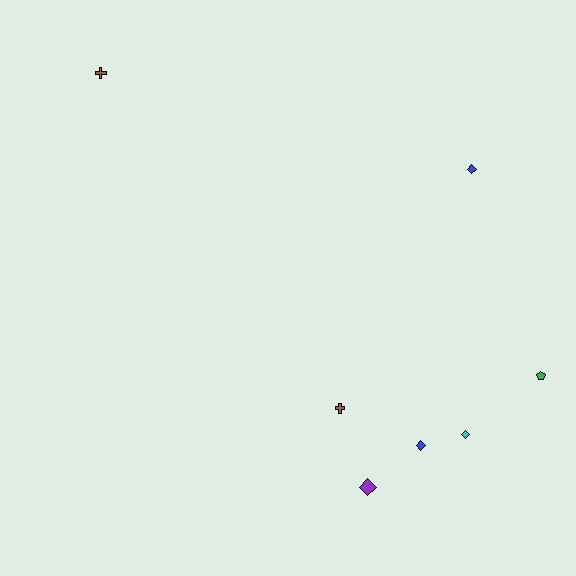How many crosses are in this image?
There are 2 crosses.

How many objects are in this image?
There are 7 objects.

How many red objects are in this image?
There are no red objects.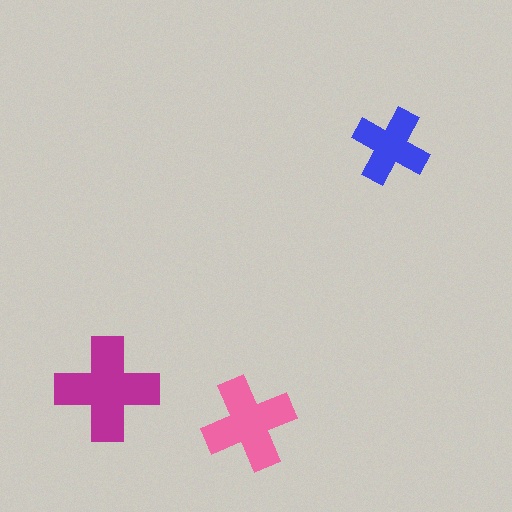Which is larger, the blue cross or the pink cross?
The pink one.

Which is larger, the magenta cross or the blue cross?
The magenta one.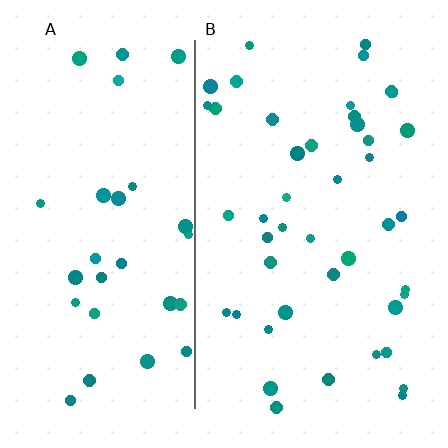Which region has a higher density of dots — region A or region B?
B (the right).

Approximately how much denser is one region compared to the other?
Approximately 1.4× — region B over region A.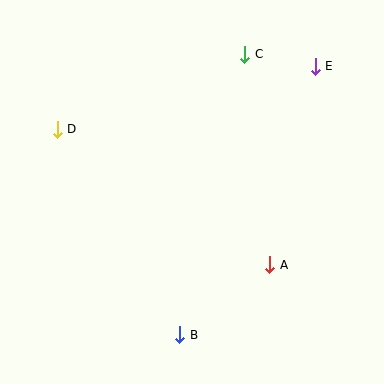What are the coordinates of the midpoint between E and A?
The midpoint between E and A is at (292, 166).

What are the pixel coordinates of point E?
Point E is at (315, 66).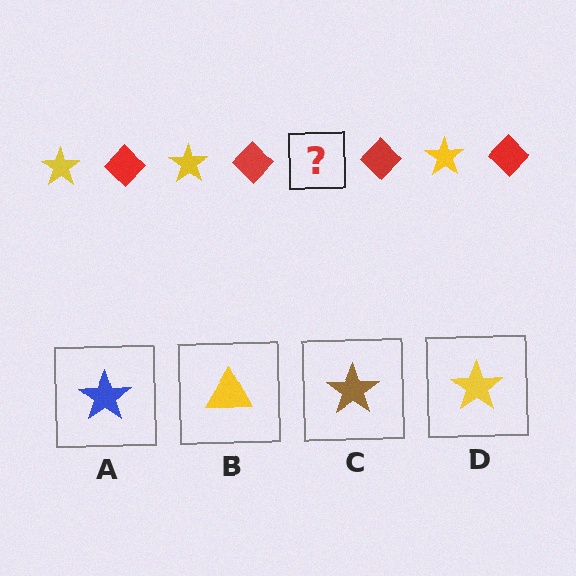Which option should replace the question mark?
Option D.